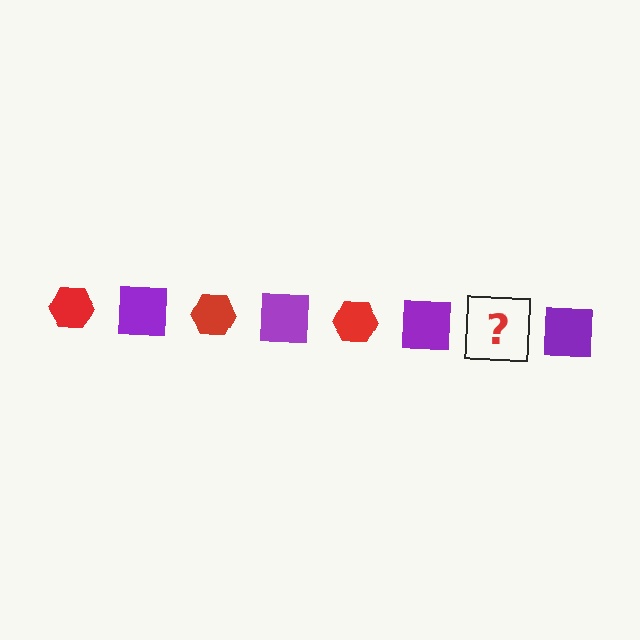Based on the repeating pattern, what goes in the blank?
The blank should be a red hexagon.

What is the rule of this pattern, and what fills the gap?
The rule is that the pattern alternates between red hexagon and purple square. The gap should be filled with a red hexagon.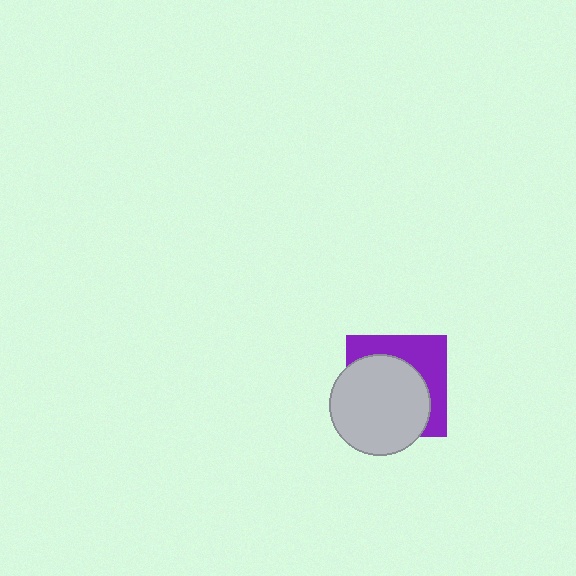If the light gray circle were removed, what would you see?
You would see the complete purple square.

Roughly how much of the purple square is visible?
A small part of it is visible (roughly 39%).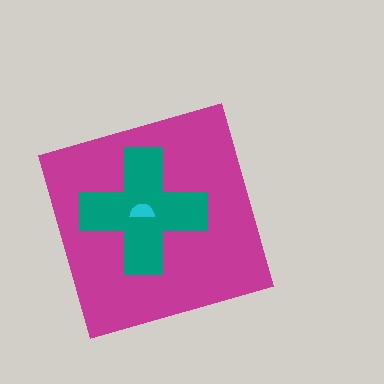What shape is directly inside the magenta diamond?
The teal cross.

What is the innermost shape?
The cyan semicircle.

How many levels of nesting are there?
3.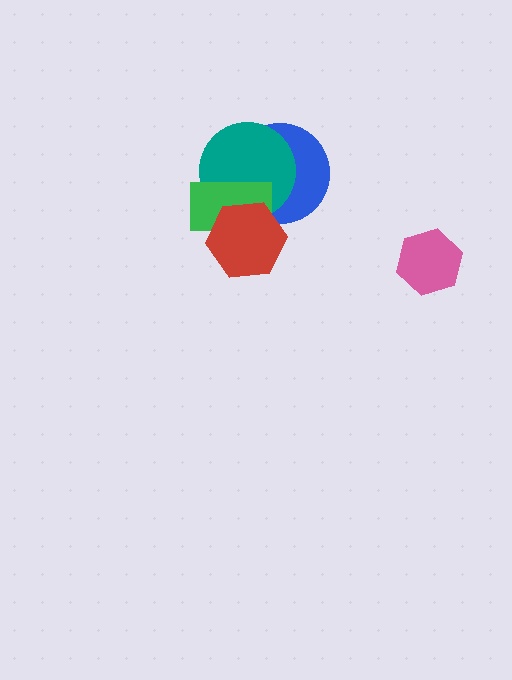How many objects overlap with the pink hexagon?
0 objects overlap with the pink hexagon.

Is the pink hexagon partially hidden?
No, no other shape covers it.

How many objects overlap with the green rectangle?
3 objects overlap with the green rectangle.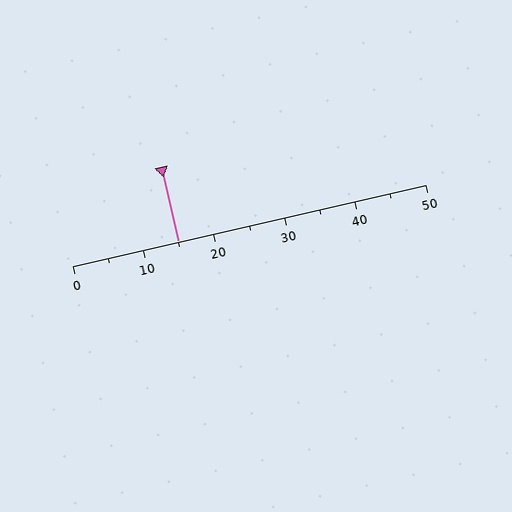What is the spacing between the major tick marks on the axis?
The major ticks are spaced 10 apart.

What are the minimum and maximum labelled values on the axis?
The axis runs from 0 to 50.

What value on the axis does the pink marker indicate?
The marker indicates approximately 15.